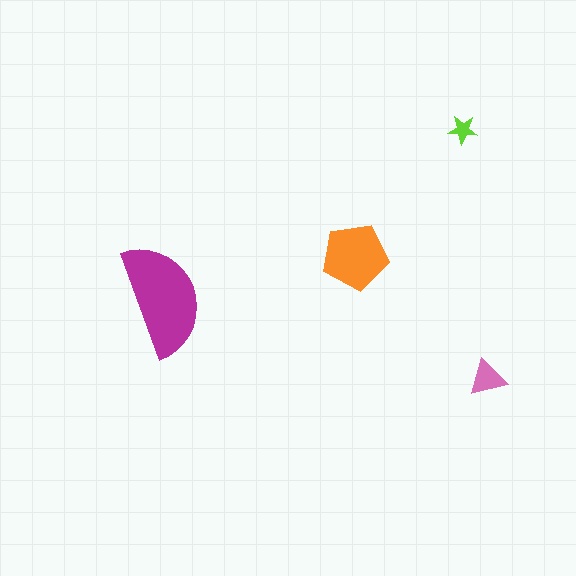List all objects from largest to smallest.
The magenta semicircle, the orange pentagon, the pink triangle, the lime star.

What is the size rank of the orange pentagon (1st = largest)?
2nd.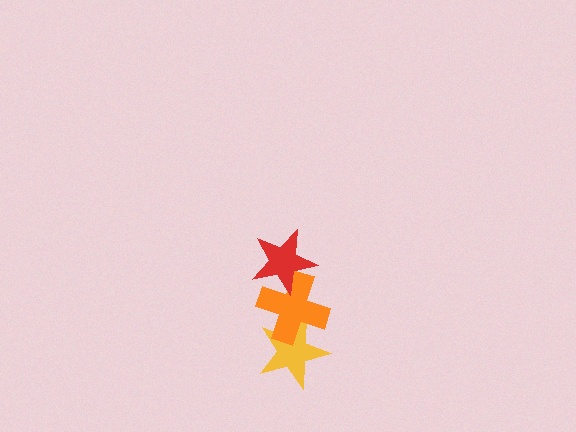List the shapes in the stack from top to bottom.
From top to bottom: the red star, the orange cross, the yellow star.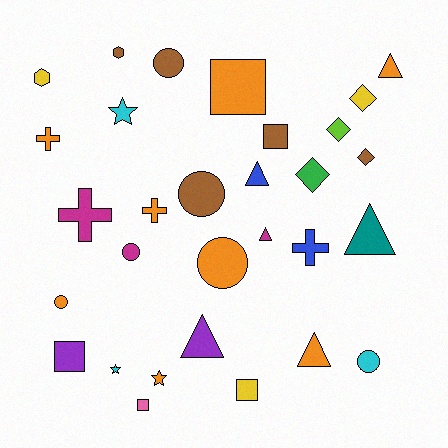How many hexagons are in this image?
There are 2 hexagons.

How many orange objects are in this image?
There are 8 orange objects.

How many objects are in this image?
There are 30 objects.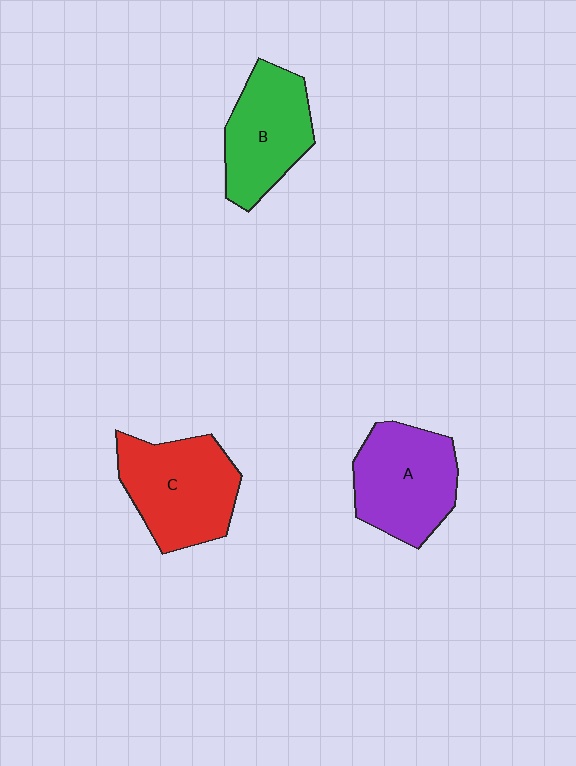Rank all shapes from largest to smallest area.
From largest to smallest: C (red), A (purple), B (green).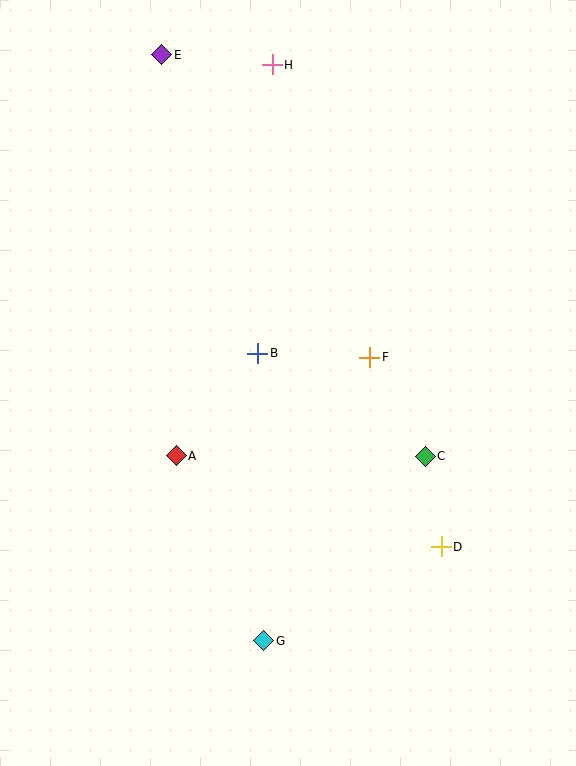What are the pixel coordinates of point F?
Point F is at (370, 357).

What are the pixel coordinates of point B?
Point B is at (258, 353).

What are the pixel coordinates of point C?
Point C is at (425, 456).